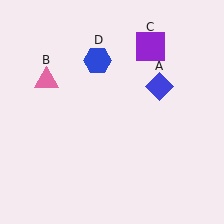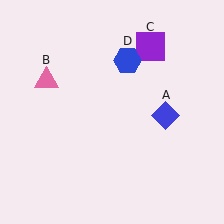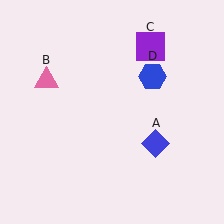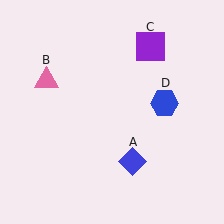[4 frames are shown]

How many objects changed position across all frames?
2 objects changed position: blue diamond (object A), blue hexagon (object D).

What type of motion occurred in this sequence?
The blue diamond (object A), blue hexagon (object D) rotated clockwise around the center of the scene.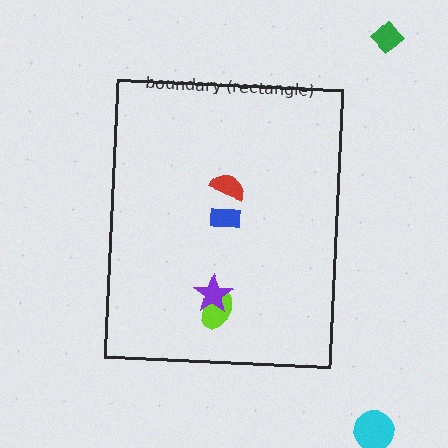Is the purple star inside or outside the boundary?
Inside.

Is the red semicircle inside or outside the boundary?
Inside.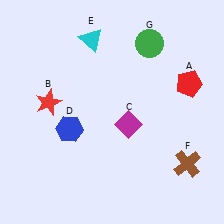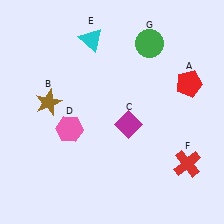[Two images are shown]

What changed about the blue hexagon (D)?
In Image 1, D is blue. In Image 2, it changed to pink.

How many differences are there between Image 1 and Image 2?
There are 3 differences between the two images.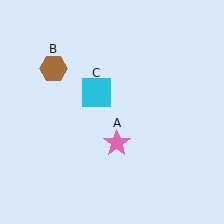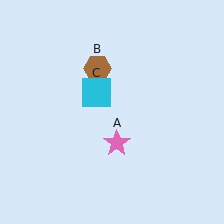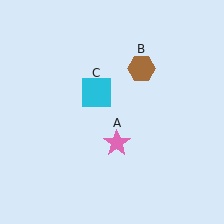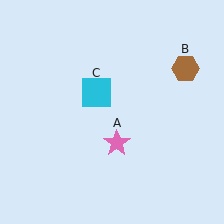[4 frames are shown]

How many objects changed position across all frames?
1 object changed position: brown hexagon (object B).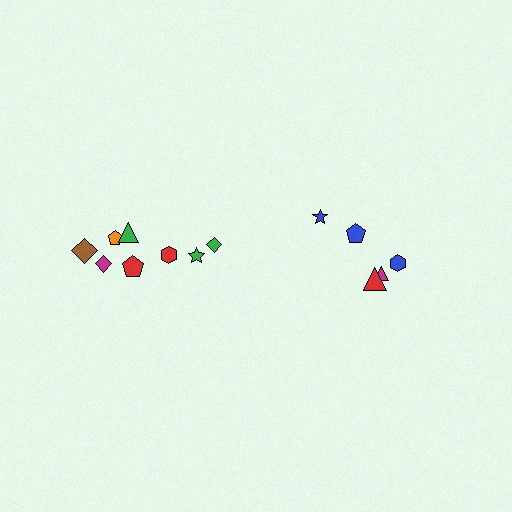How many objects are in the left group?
There are 8 objects.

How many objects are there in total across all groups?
There are 13 objects.